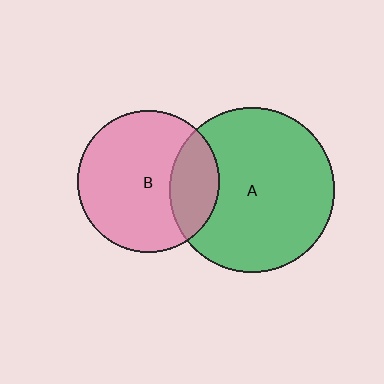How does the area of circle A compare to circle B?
Approximately 1.3 times.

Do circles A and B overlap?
Yes.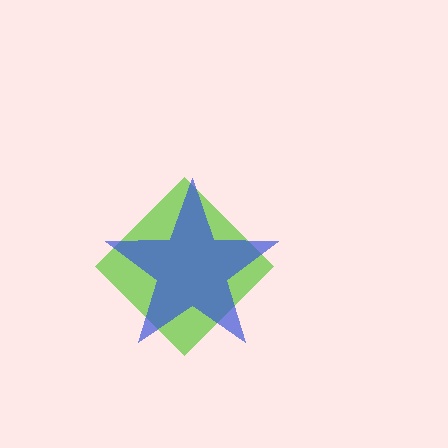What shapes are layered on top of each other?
The layered shapes are: a lime diamond, a blue star.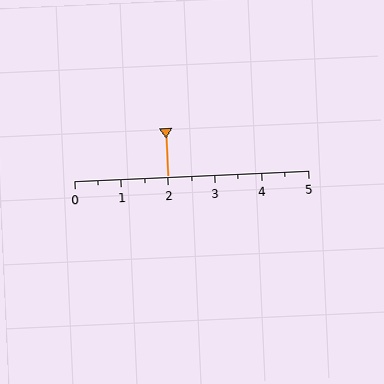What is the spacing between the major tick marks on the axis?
The major ticks are spaced 1 apart.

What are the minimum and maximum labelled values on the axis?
The axis runs from 0 to 5.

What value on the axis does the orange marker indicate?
The marker indicates approximately 2.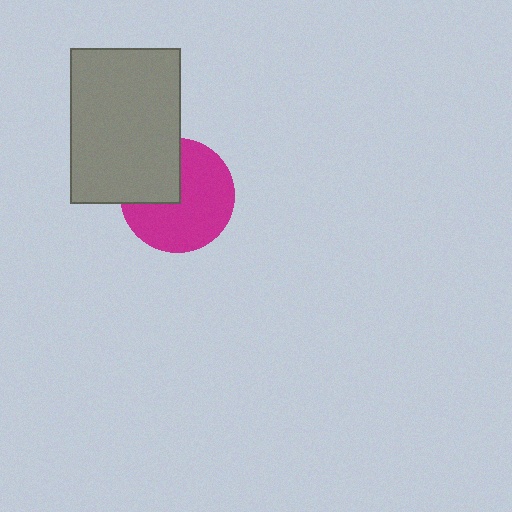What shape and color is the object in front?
The object in front is a gray rectangle.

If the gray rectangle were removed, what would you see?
You would see the complete magenta circle.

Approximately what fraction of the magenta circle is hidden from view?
Roughly 32% of the magenta circle is hidden behind the gray rectangle.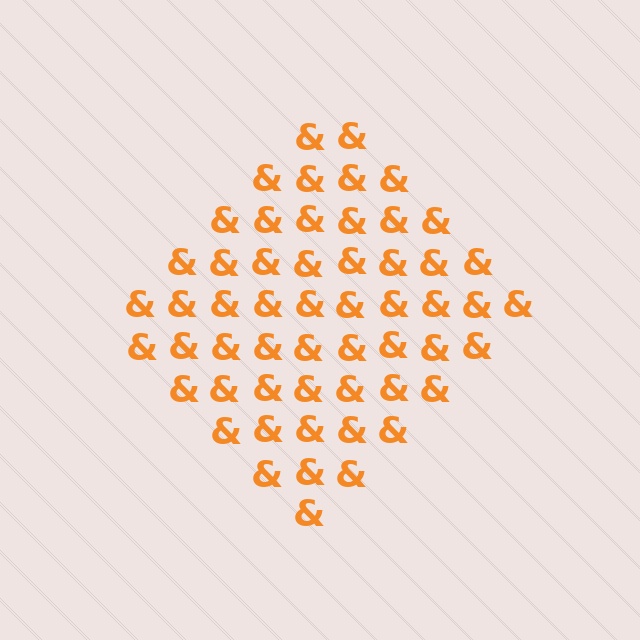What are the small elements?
The small elements are ampersands.